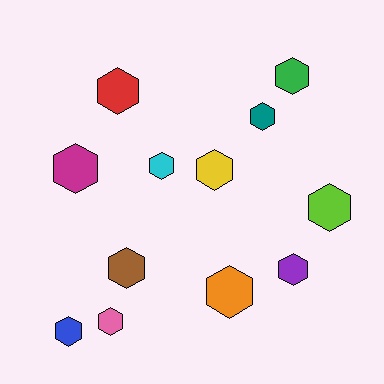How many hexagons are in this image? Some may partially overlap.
There are 12 hexagons.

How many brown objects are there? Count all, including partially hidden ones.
There is 1 brown object.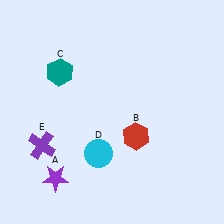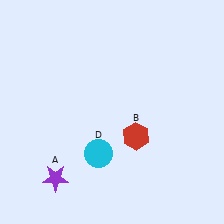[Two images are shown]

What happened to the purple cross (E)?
The purple cross (E) was removed in Image 2. It was in the bottom-left area of Image 1.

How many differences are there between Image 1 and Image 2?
There are 2 differences between the two images.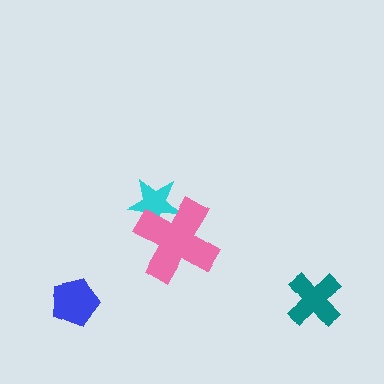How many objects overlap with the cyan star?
1 object overlaps with the cyan star.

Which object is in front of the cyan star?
The pink cross is in front of the cyan star.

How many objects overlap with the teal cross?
0 objects overlap with the teal cross.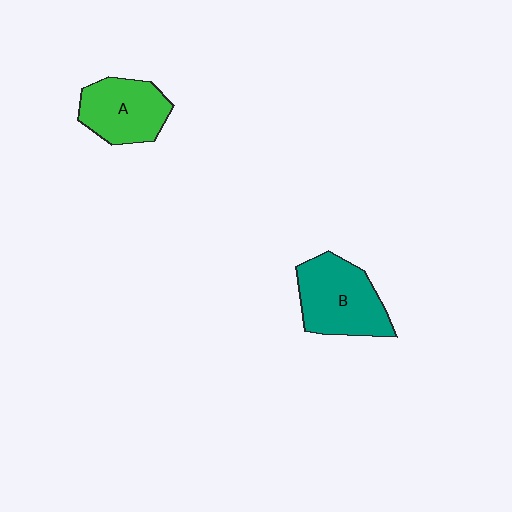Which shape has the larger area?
Shape B (teal).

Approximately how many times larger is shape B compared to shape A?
Approximately 1.2 times.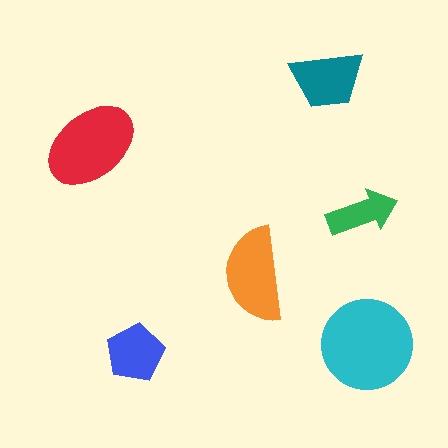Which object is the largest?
The cyan circle.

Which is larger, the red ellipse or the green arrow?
The red ellipse.